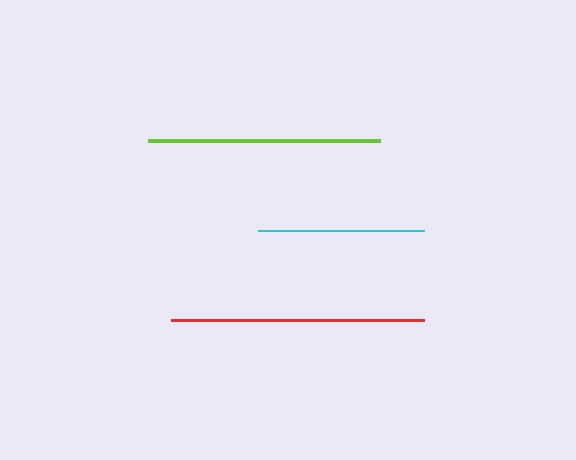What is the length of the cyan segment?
The cyan segment is approximately 166 pixels long.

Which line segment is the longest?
The red line is the longest at approximately 253 pixels.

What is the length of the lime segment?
The lime segment is approximately 232 pixels long.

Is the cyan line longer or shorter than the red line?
The red line is longer than the cyan line.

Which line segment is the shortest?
The cyan line is the shortest at approximately 166 pixels.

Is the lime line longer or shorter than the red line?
The red line is longer than the lime line.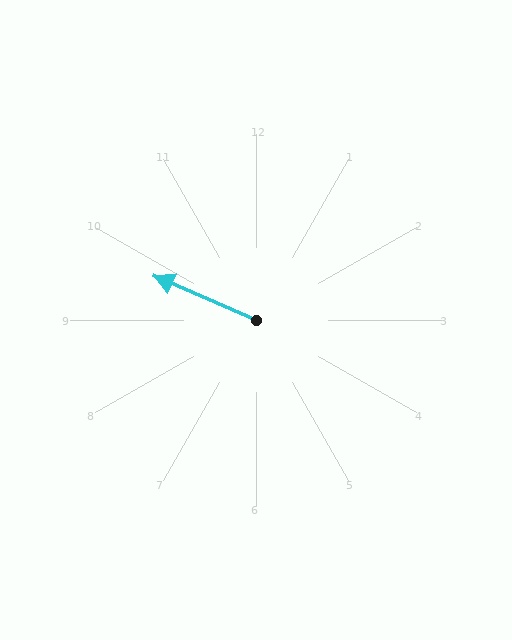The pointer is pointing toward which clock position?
Roughly 10 o'clock.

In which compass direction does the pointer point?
Northwest.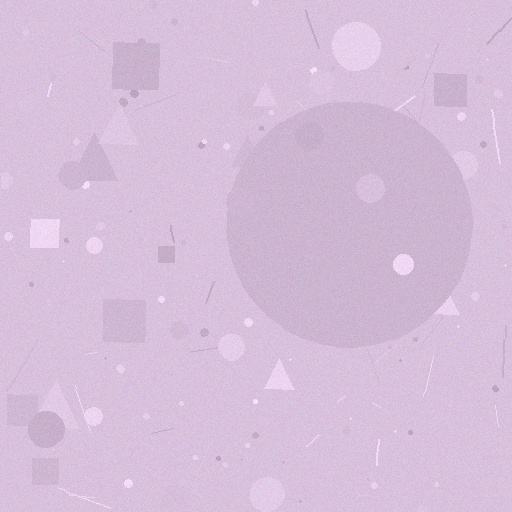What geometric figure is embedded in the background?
A circle is embedded in the background.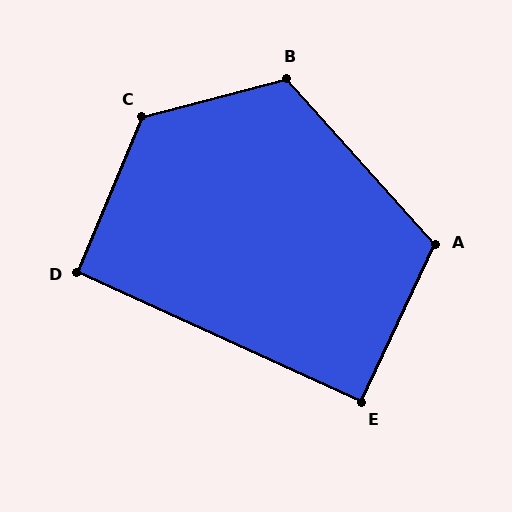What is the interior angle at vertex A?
Approximately 113 degrees (obtuse).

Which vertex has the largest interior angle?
C, at approximately 128 degrees.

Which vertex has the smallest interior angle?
E, at approximately 91 degrees.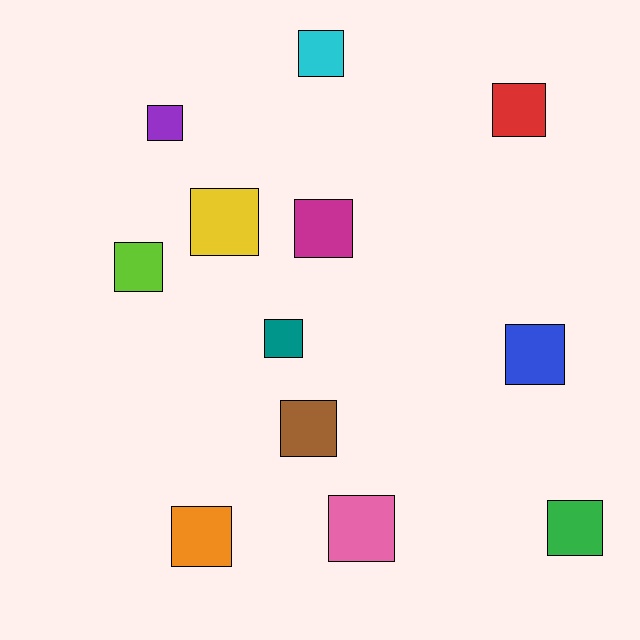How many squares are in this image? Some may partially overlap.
There are 12 squares.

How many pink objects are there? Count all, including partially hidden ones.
There is 1 pink object.